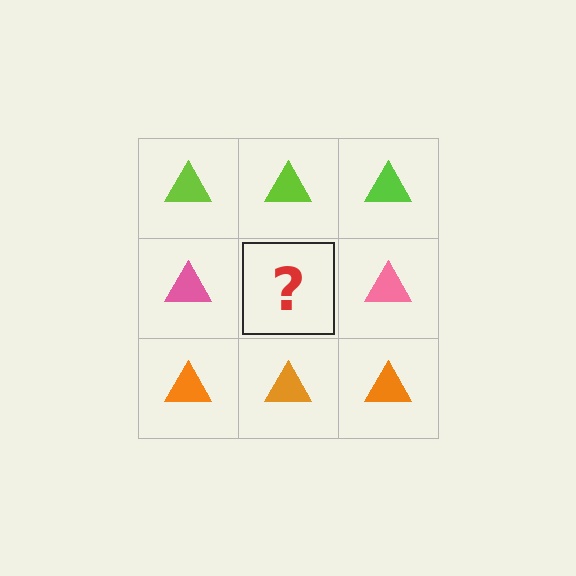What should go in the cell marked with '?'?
The missing cell should contain a pink triangle.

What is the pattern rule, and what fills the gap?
The rule is that each row has a consistent color. The gap should be filled with a pink triangle.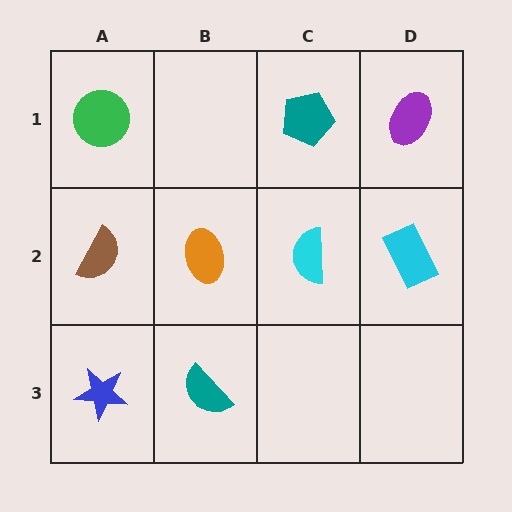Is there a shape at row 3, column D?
No, that cell is empty.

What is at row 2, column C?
A cyan semicircle.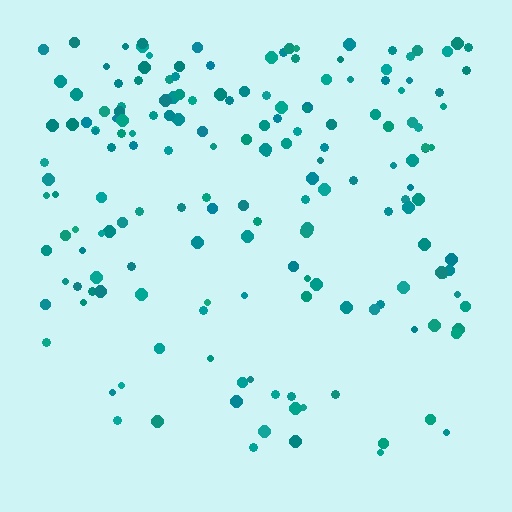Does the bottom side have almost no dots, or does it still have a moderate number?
Still a moderate number, just noticeably fewer than the top.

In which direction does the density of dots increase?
From bottom to top, with the top side densest.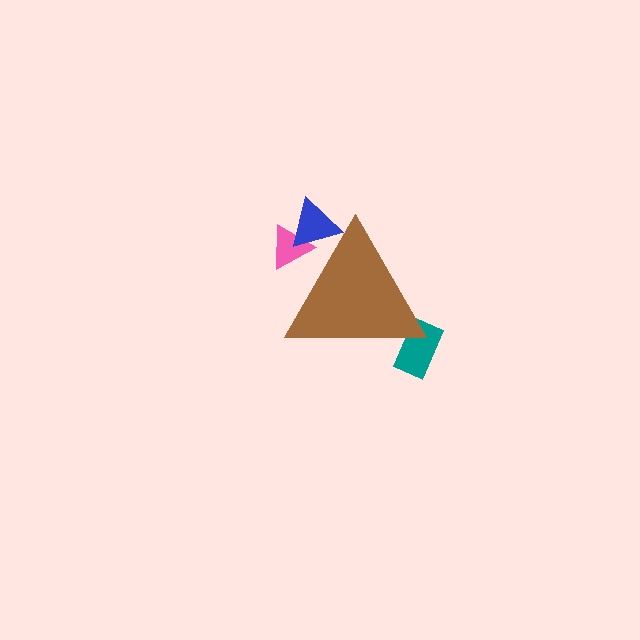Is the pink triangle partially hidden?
Yes, the pink triangle is partially hidden behind the brown triangle.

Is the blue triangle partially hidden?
Yes, the blue triangle is partially hidden behind the brown triangle.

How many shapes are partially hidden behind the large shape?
3 shapes are partially hidden.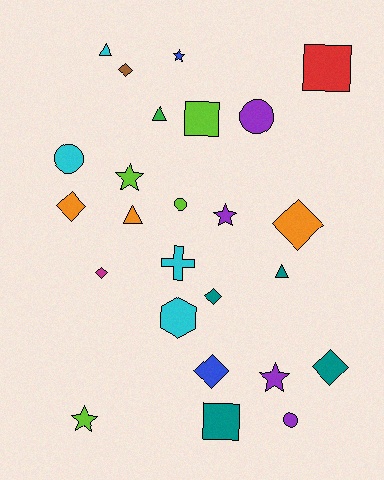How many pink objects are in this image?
There are no pink objects.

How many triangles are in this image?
There are 4 triangles.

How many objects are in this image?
There are 25 objects.